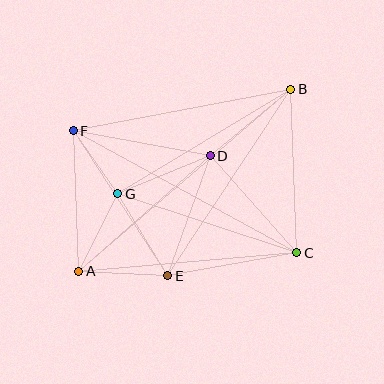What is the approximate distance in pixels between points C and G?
The distance between C and G is approximately 189 pixels.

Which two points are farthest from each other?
Points A and B are farthest from each other.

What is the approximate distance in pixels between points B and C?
The distance between B and C is approximately 164 pixels.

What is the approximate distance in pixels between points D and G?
The distance between D and G is approximately 100 pixels.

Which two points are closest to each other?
Points F and G are closest to each other.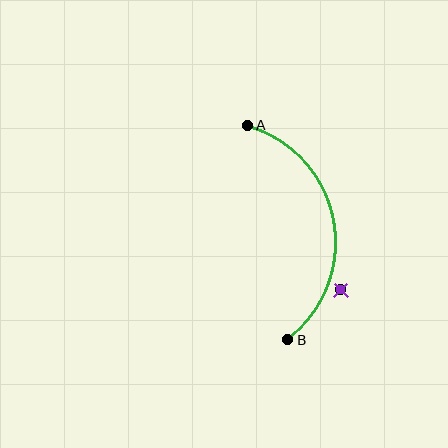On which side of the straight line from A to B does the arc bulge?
The arc bulges to the right of the straight line connecting A and B.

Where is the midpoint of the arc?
The arc midpoint is the point on the curve farthest from the straight line joining A and B. It sits to the right of that line.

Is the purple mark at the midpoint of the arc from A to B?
No — the purple mark does not lie on the arc at all. It sits slightly outside the curve.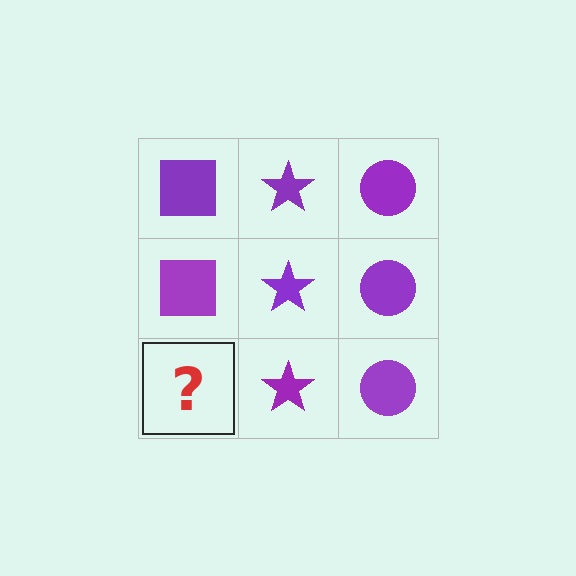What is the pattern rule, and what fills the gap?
The rule is that each column has a consistent shape. The gap should be filled with a purple square.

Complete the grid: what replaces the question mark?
The question mark should be replaced with a purple square.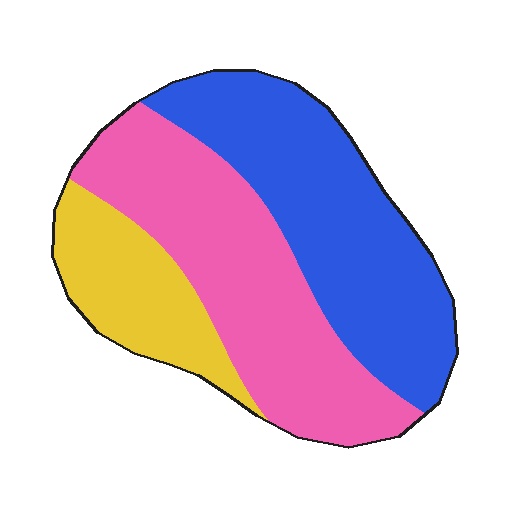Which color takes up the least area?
Yellow, at roughly 20%.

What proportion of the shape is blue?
Blue takes up between a quarter and a half of the shape.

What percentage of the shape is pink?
Pink covers roughly 40% of the shape.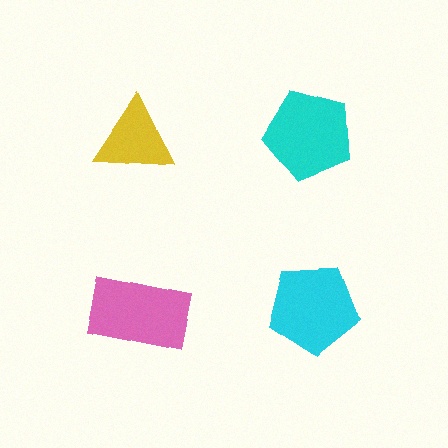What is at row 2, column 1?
A pink rectangle.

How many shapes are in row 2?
2 shapes.